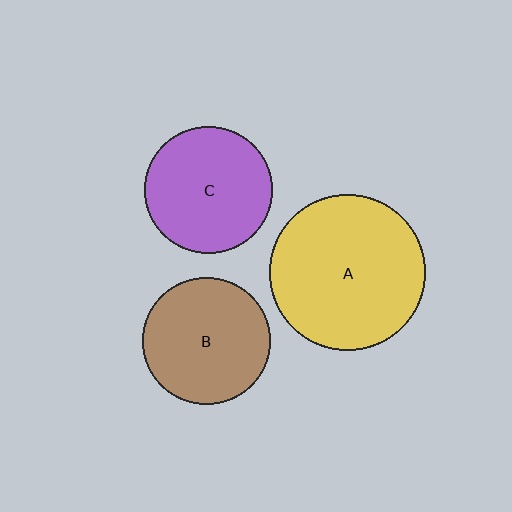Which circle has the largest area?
Circle A (yellow).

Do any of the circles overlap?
No, none of the circles overlap.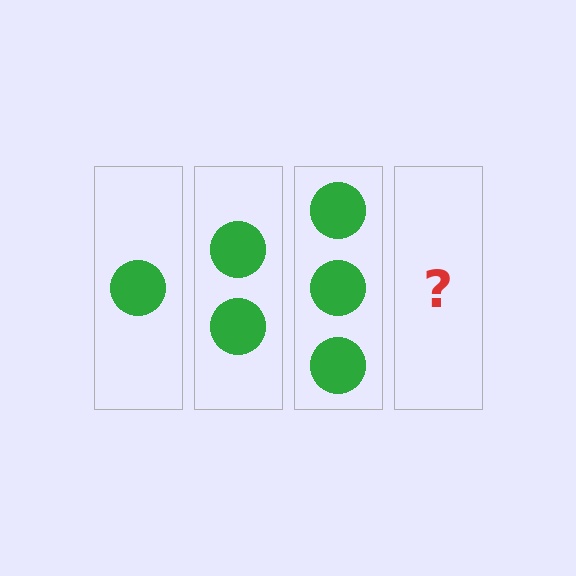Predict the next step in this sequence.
The next step is 4 circles.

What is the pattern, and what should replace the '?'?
The pattern is that each step adds one more circle. The '?' should be 4 circles.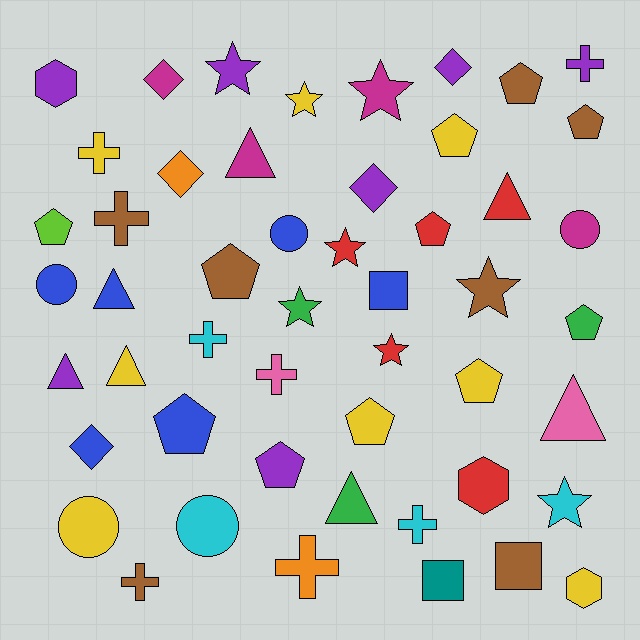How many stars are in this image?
There are 8 stars.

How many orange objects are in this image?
There are 2 orange objects.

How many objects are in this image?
There are 50 objects.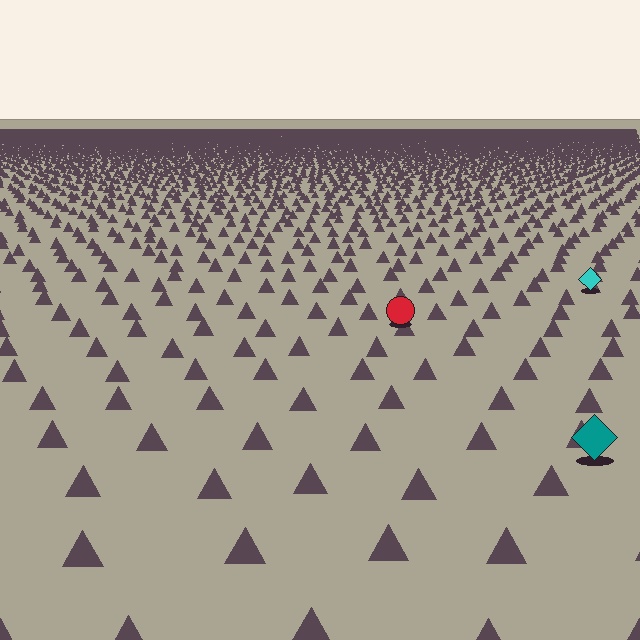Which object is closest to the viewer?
The teal diamond is closest. The texture marks near it are larger and more spread out.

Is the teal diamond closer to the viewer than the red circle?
Yes. The teal diamond is closer — you can tell from the texture gradient: the ground texture is coarser near it.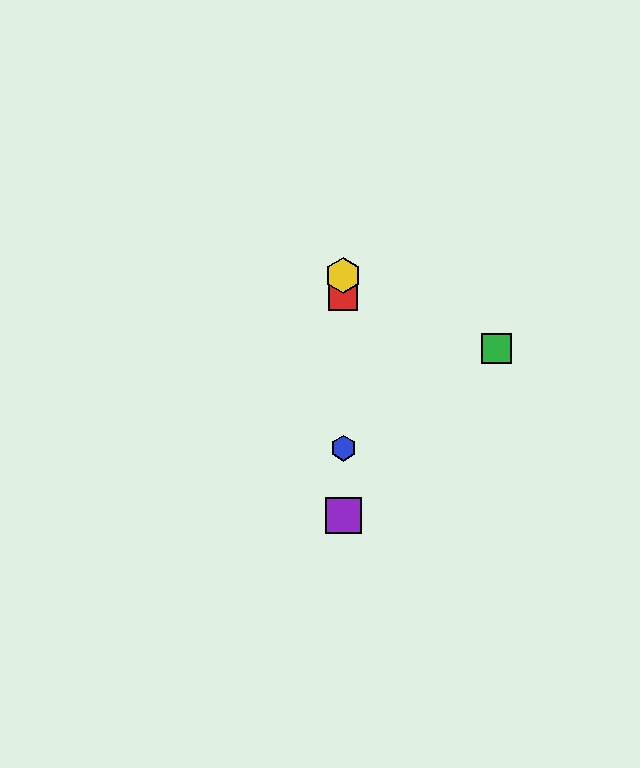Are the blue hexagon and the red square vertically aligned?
Yes, both are at x≈343.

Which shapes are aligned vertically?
The red square, the blue hexagon, the yellow hexagon, the purple square are aligned vertically.